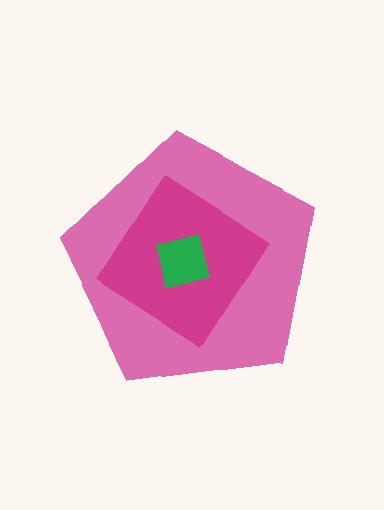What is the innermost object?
The green square.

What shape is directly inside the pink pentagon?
The magenta diamond.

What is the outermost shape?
The pink pentagon.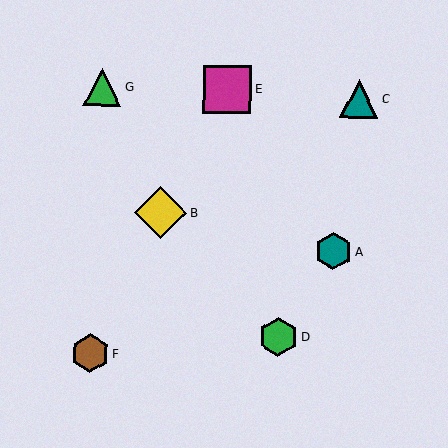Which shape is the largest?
The yellow diamond (labeled B) is the largest.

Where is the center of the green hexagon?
The center of the green hexagon is at (278, 337).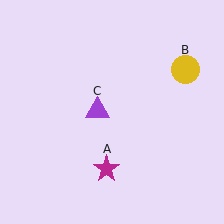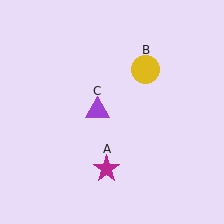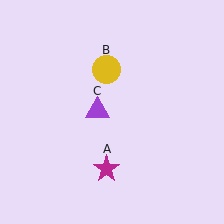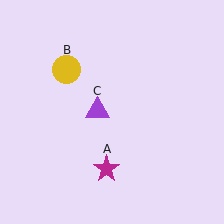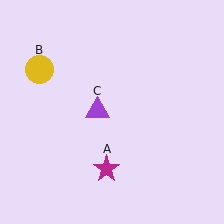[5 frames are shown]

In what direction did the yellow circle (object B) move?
The yellow circle (object B) moved left.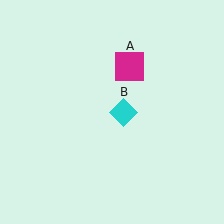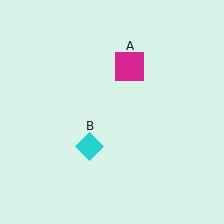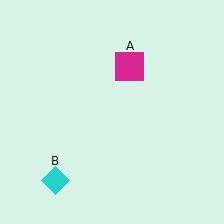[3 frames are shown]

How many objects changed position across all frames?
1 object changed position: cyan diamond (object B).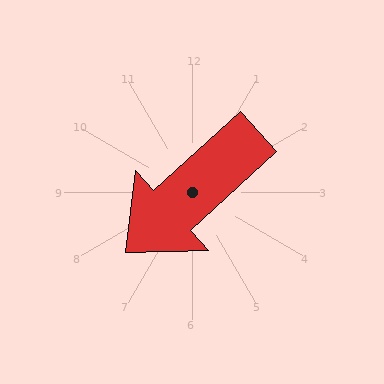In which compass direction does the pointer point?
Southwest.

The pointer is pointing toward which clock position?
Roughly 8 o'clock.